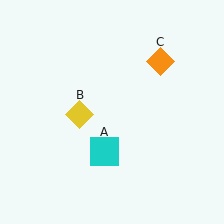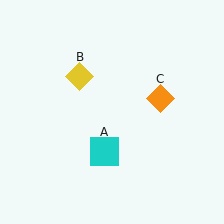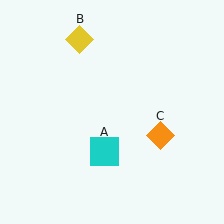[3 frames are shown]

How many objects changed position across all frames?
2 objects changed position: yellow diamond (object B), orange diamond (object C).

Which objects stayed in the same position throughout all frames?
Cyan square (object A) remained stationary.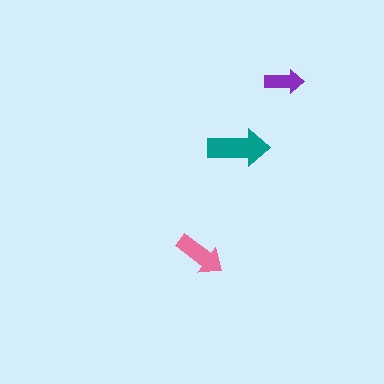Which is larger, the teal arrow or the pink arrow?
The teal one.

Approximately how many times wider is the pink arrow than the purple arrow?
About 1.5 times wider.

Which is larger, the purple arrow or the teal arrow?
The teal one.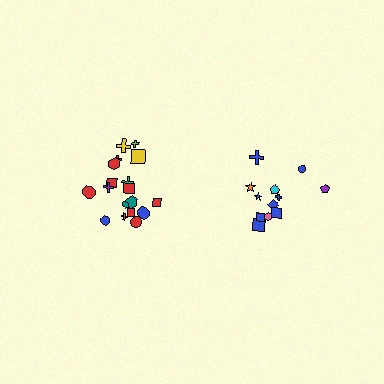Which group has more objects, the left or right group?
The left group.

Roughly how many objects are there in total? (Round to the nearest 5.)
Roughly 30 objects in total.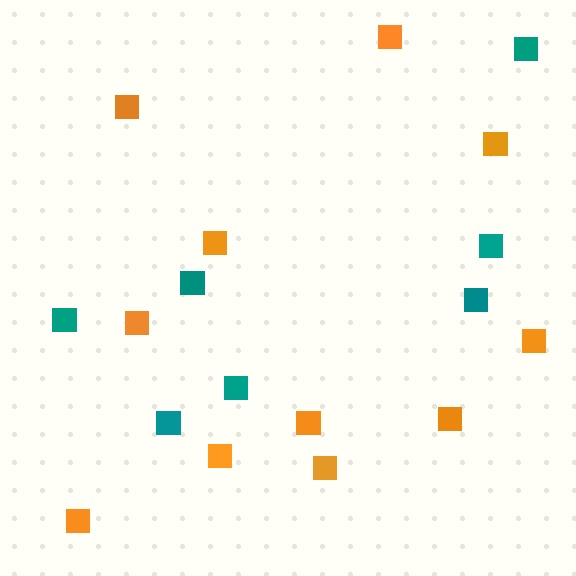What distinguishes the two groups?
There are 2 groups: one group of orange squares (11) and one group of teal squares (7).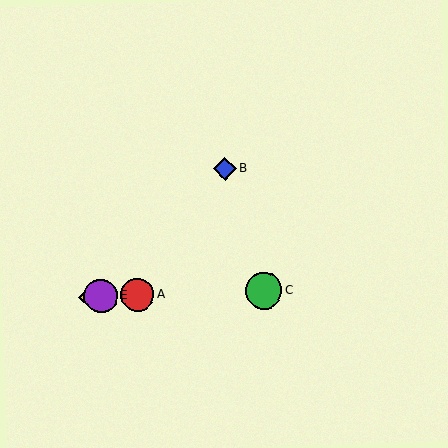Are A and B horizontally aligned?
No, A is at y≈295 and B is at y≈169.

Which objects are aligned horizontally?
Objects A, C, D, E are aligned horizontally.